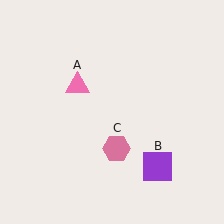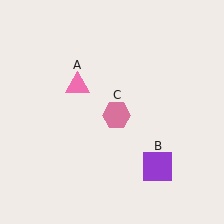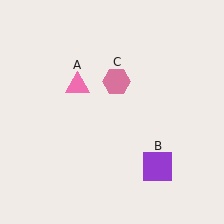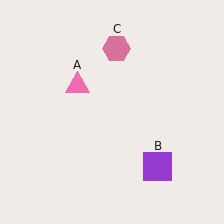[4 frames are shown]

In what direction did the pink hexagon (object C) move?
The pink hexagon (object C) moved up.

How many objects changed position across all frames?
1 object changed position: pink hexagon (object C).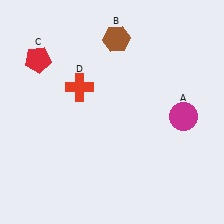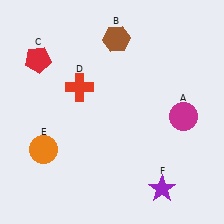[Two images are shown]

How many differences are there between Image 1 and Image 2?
There are 2 differences between the two images.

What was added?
An orange circle (E), a purple star (F) were added in Image 2.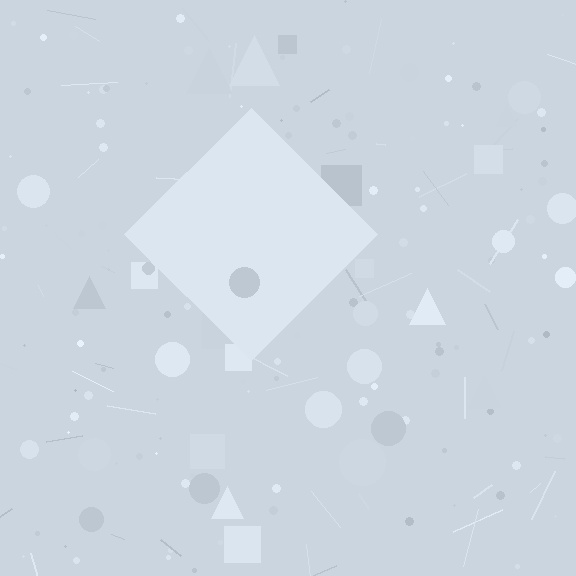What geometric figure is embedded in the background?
A diamond is embedded in the background.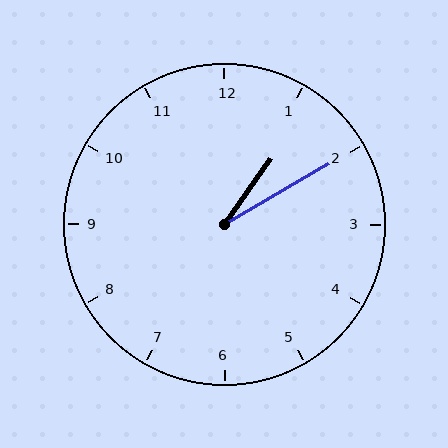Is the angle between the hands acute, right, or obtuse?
It is acute.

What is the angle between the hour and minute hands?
Approximately 25 degrees.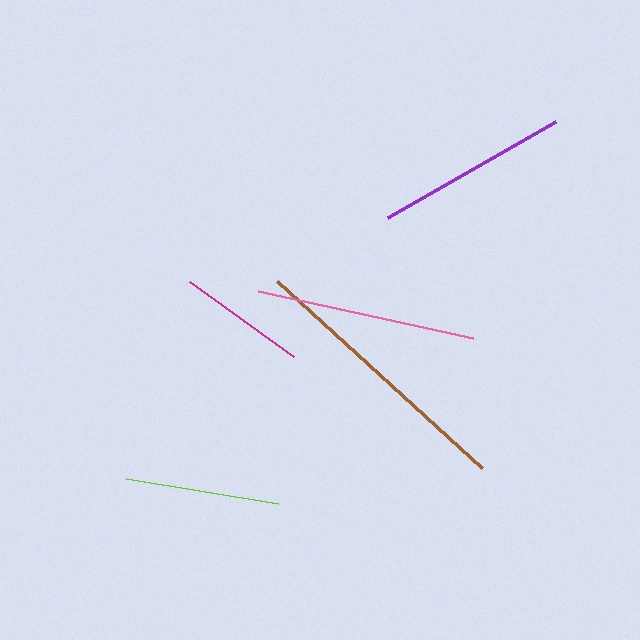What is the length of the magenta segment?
The magenta segment is approximately 128 pixels long.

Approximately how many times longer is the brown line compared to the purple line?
The brown line is approximately 1.4 times the length of the purple line.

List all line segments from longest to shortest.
From longest to shortest: brown, pink, purple, lime, magenta.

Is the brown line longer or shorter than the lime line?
The brown line is longer than the lime line.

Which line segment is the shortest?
The magenta line is the shortest at approximately 128 pixels.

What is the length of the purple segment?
The purple segment is approximately 194 pixels long.